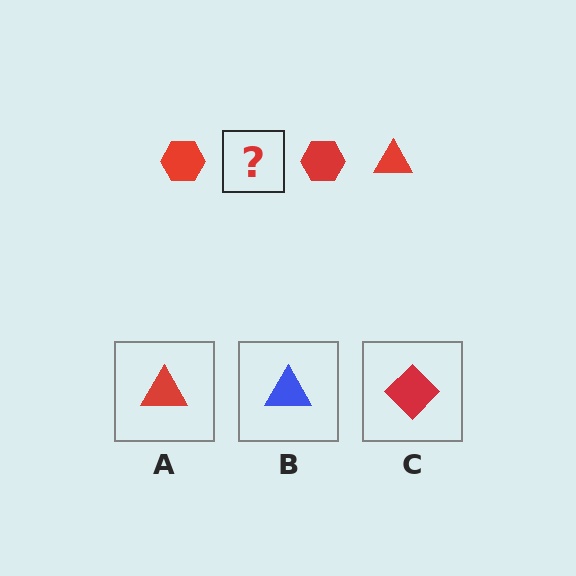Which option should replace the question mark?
Option A.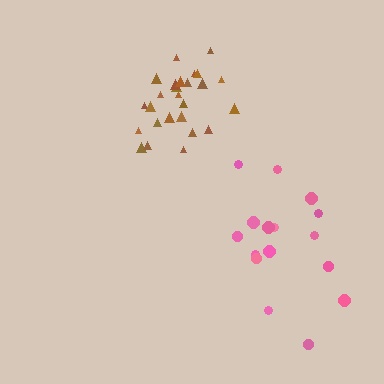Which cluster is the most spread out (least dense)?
Pink.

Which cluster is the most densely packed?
Brown.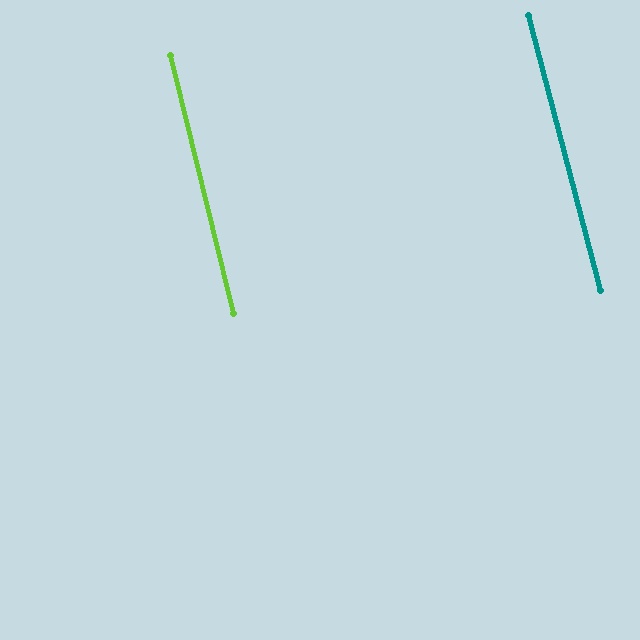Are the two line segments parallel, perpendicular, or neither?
Parallel — their directions differ by only 1.2°.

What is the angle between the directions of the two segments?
Approximately 1 degree.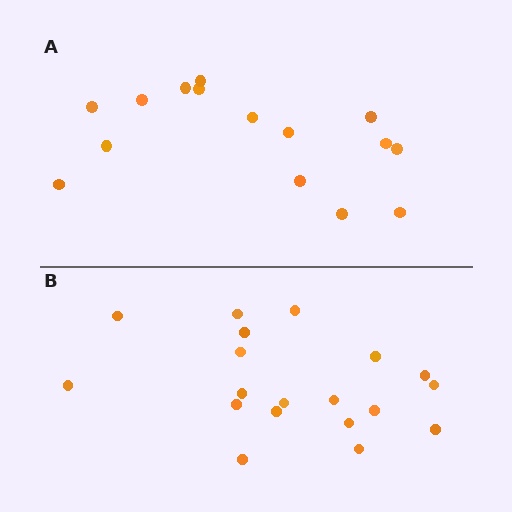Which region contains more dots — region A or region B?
Region B (the bottom region) has more dots.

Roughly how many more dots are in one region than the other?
Region B has about 4 more dots than region A.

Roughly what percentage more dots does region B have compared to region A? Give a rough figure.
About 25% more.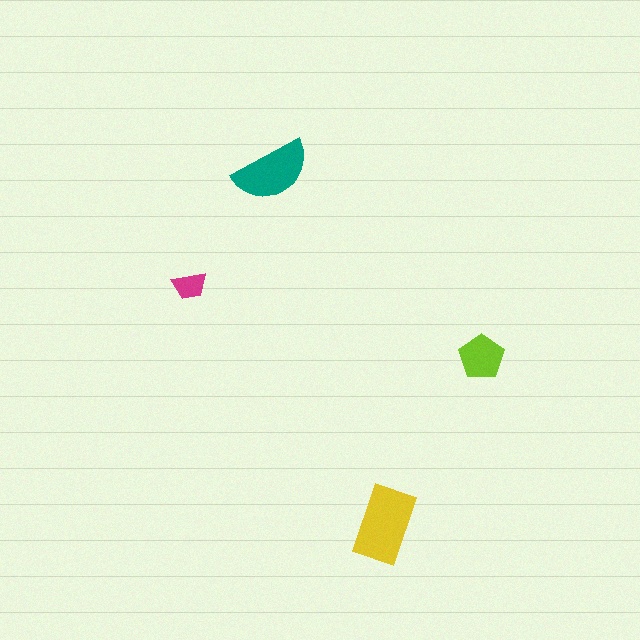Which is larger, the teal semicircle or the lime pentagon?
The teal semicircle.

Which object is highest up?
The teal semicircle is topmost.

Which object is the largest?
The yellow rectangle.